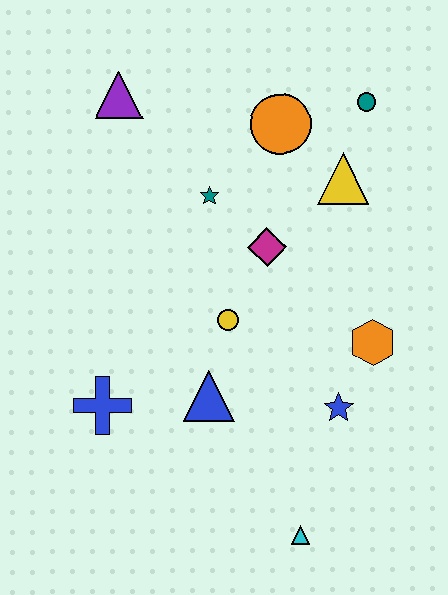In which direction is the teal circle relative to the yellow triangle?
The teal circle is above the yellow triangle.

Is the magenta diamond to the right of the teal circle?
No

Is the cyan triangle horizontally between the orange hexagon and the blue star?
No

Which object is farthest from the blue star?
The purple triangle is farthest from the blue star.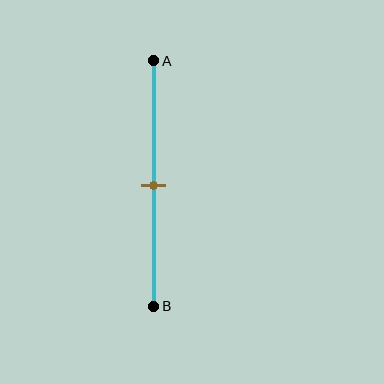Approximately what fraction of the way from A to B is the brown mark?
The brown mark is approximately 50% of the way from A to B.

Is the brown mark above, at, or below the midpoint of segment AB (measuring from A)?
The brown mark is approximately at the midpoint of segment AB.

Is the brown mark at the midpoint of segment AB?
Yes, the mark is approximately at the midpoint.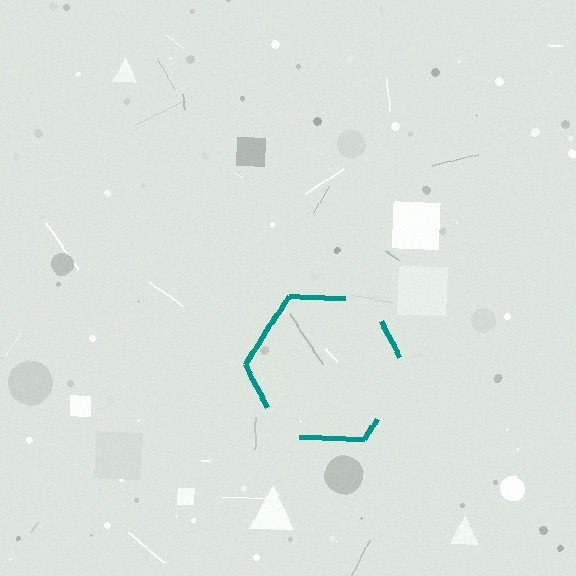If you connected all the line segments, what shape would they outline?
They would outline a hexagon.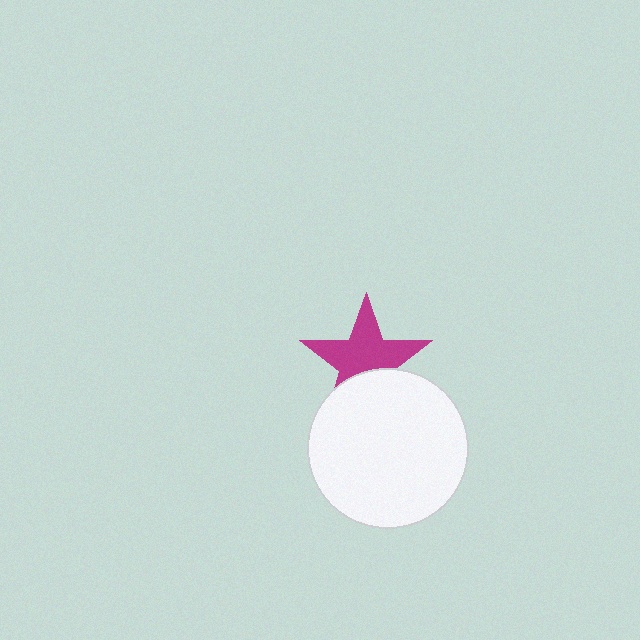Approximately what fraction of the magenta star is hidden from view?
Roughly 34% of the magenta star is hidden behind the white circle.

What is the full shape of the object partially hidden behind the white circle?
The partially hidden object is a magenta star.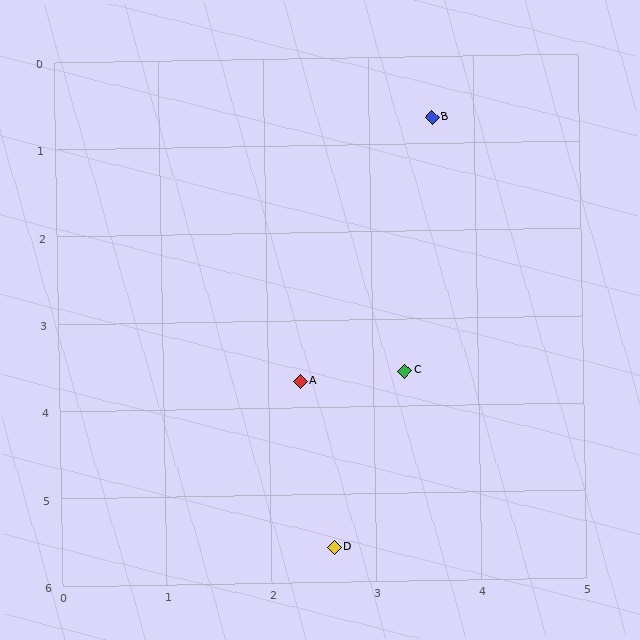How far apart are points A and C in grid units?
Points A and C are about 1.0 grid units apart.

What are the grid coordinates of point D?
Point D is at approximately (2.6, 5.6).